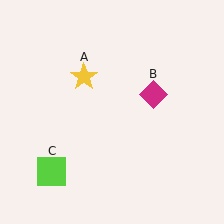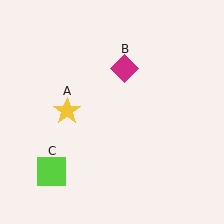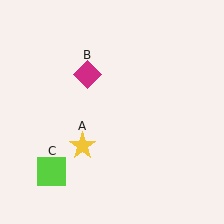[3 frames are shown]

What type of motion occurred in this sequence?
The yellow star (object A), magenta diamond (object B) rotated counterclockwise around the center of the scene.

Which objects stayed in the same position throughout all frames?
Lime square (object C) remained stationary.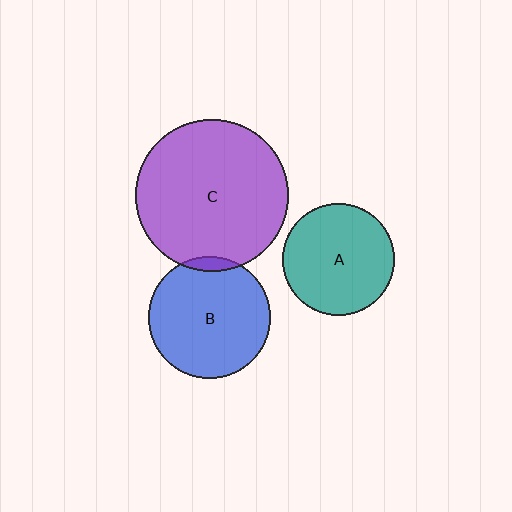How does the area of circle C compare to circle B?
Approximately 1.6 times.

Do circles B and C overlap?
Yes.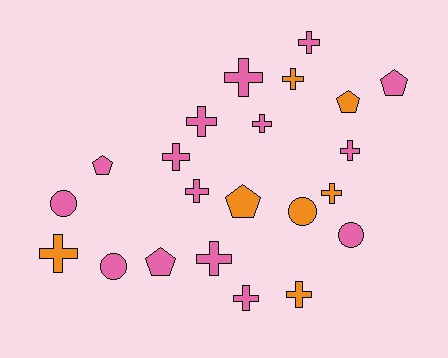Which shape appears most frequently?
Cross, with 13 objects.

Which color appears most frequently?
Pink, with 15 objects.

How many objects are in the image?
There are 22 objects.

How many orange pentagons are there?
There are 2 orange pentagons.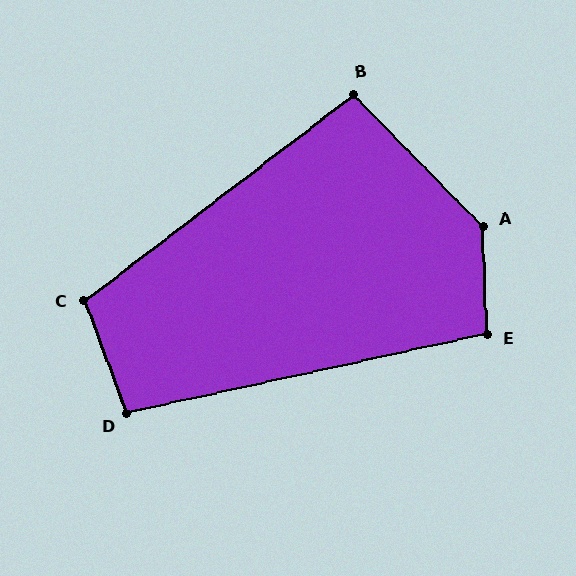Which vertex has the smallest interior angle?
B, at approximately 97 degrees.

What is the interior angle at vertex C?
Approximately 107 degrees (obtuse).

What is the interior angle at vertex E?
Approximately 100 degrees (obtuse).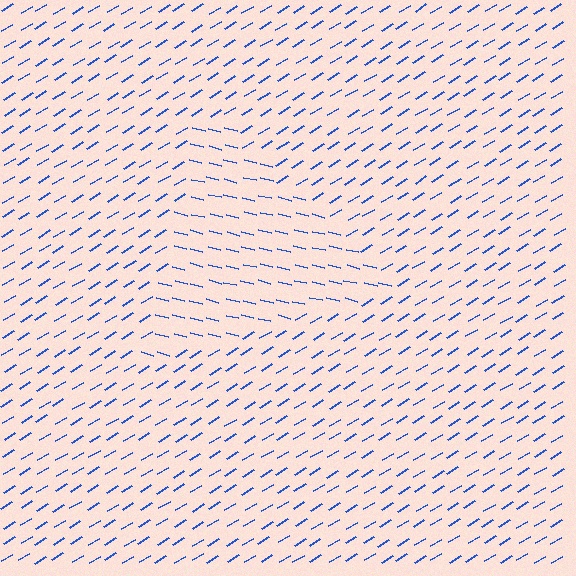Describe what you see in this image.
The image is filled with small blue line segments. A triangle region in the image has lines oriented differently from the surrounding lines, creating a visible texture boundary.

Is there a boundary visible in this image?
Yes, there is a texture boundary formed by a change in line orientation.